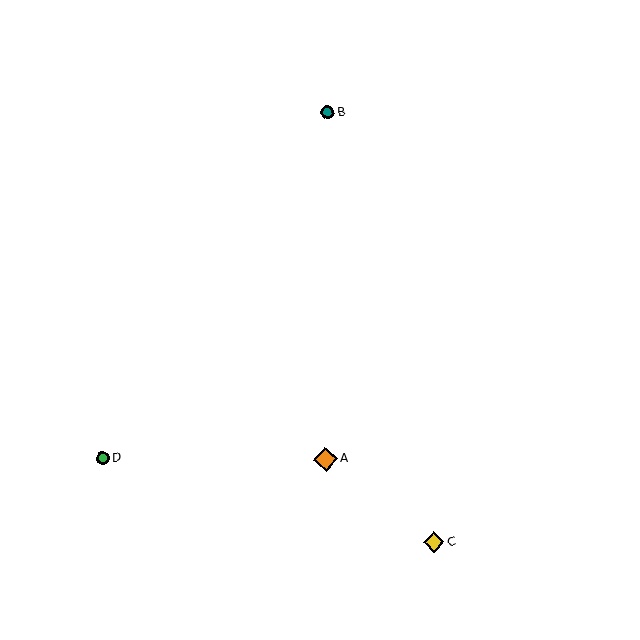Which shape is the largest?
The orange diamond (labeled A) is the largest.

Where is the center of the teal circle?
The center of the teal circle is at (328, 112).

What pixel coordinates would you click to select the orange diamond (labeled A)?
Click at (325, 459) to select the orange diamond A.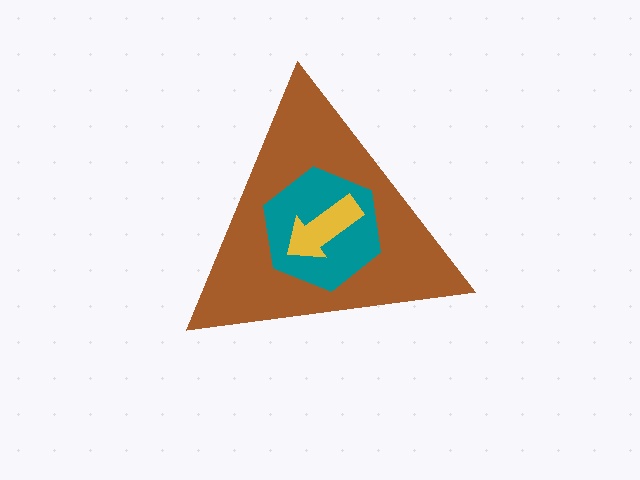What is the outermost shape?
The brown triangle.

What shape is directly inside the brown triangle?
The teal hexagon.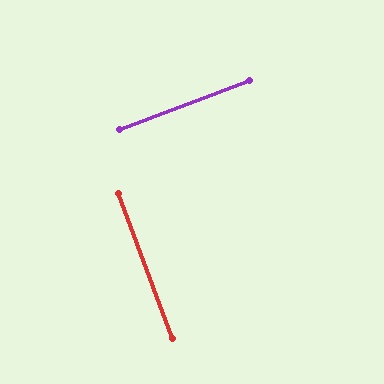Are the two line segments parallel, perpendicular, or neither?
Perpendicular — they meet at approximately 90°.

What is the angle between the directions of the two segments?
Approximately 90 degrees.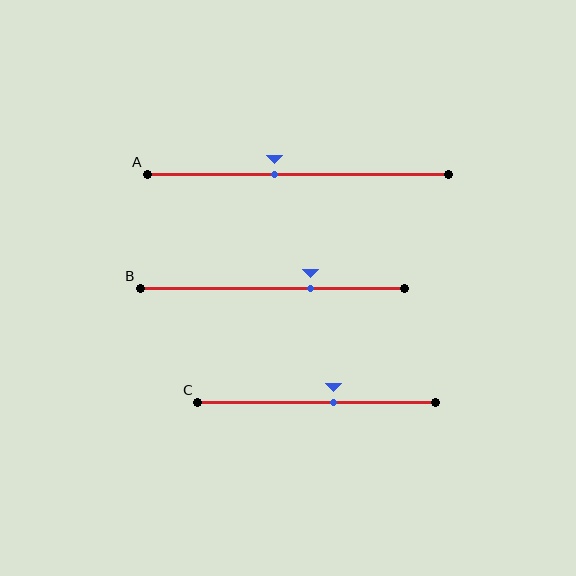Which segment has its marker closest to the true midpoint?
Segment C has its marker closest to the true midpoint.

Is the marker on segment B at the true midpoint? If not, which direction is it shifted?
No, the marker on segment B is shifted to the right by about 15% of the segment length.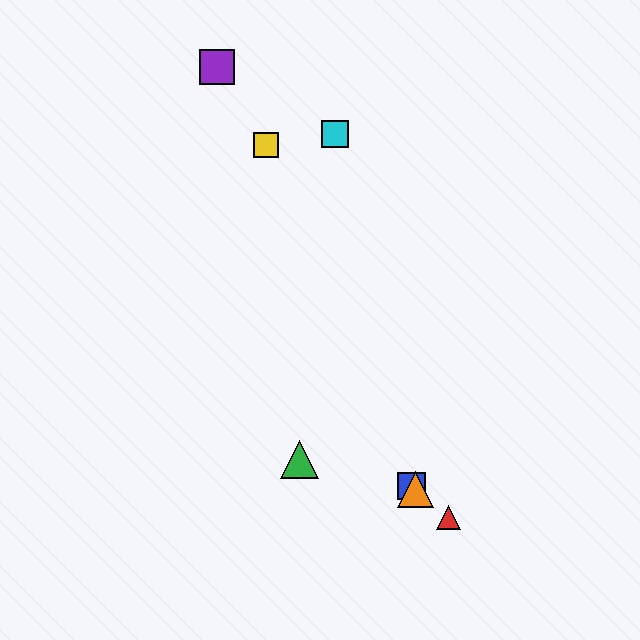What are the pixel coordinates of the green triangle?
The green triangle is at (299, 460).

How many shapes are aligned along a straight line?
3 shapes (the red triangle, the blue square, the orange triangle) are aligned along a straight line.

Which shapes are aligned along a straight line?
The red triangle, the blue square, the orange triangle are aligned along a straight line.